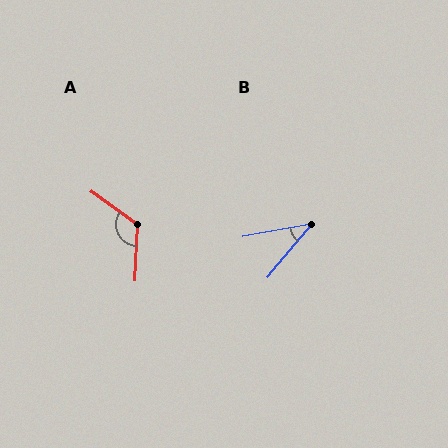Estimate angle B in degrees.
Approximately 40 degrees.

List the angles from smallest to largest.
B (40°), A (123°).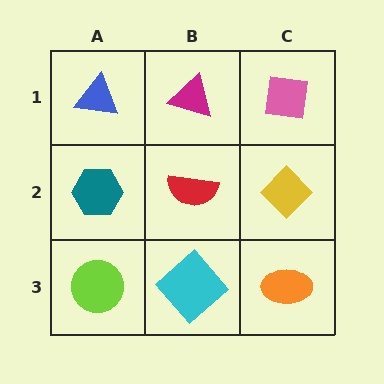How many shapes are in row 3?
3 shapes.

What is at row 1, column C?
A pink square.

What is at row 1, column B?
A magenta triangle.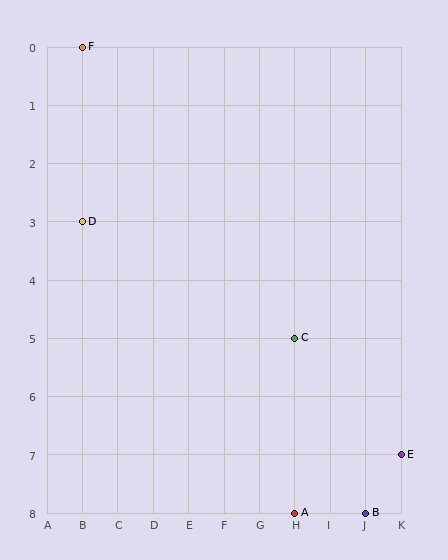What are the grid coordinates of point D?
Point D is at grid coordinates (B, 3).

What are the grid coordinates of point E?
Point E is at grid coordinates (K, 7).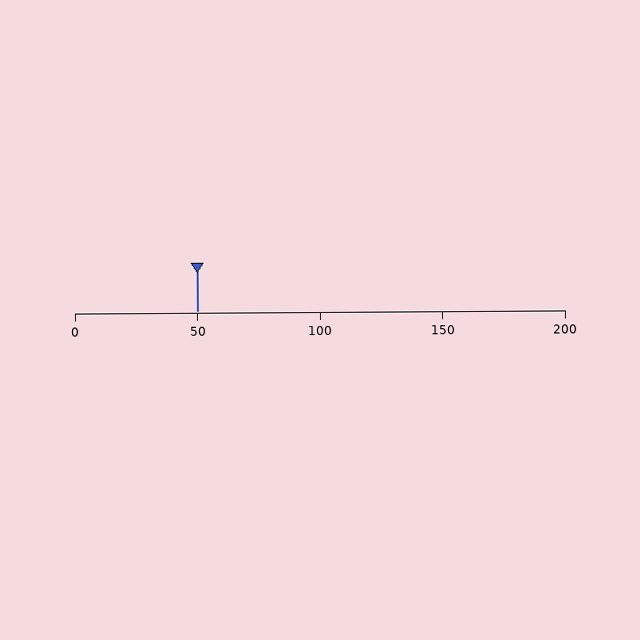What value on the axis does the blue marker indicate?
The marker indicates approximately 50.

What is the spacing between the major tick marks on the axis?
The major ticks are spaced 50 apart.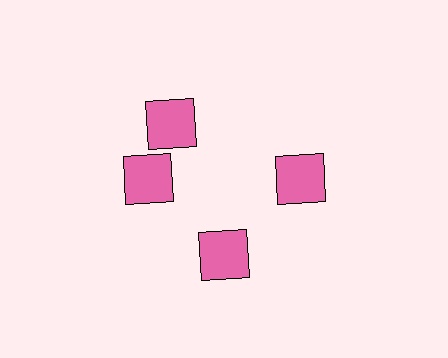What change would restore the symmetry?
The symmetry would be restored by rotating it back into even spacing with its neighbors so that all 4 squares sit at equal angles and equal distance from the center.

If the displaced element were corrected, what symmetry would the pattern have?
It would have 4-fold rotational symmetry — the pattern would map onto itself every 90 degrees.